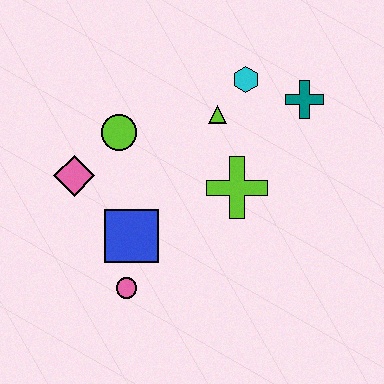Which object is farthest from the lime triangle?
The pink circle is farthest from the lime triangle.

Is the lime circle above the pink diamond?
Yes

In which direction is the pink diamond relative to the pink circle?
The pink diamond is above the pink circle.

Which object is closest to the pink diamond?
The lime circle is closest to the pink diamond.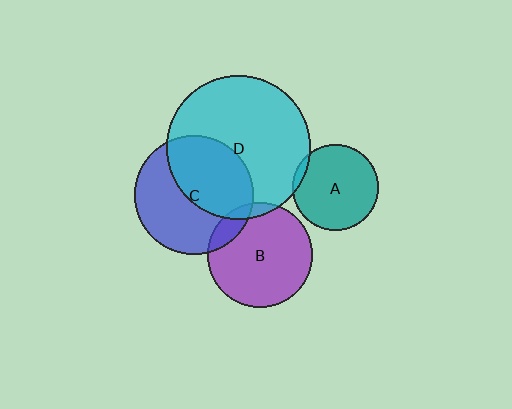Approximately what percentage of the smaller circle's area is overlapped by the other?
Approximately 50%.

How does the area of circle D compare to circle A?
Approximately 2.8 times.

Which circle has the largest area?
Circle D (cyan).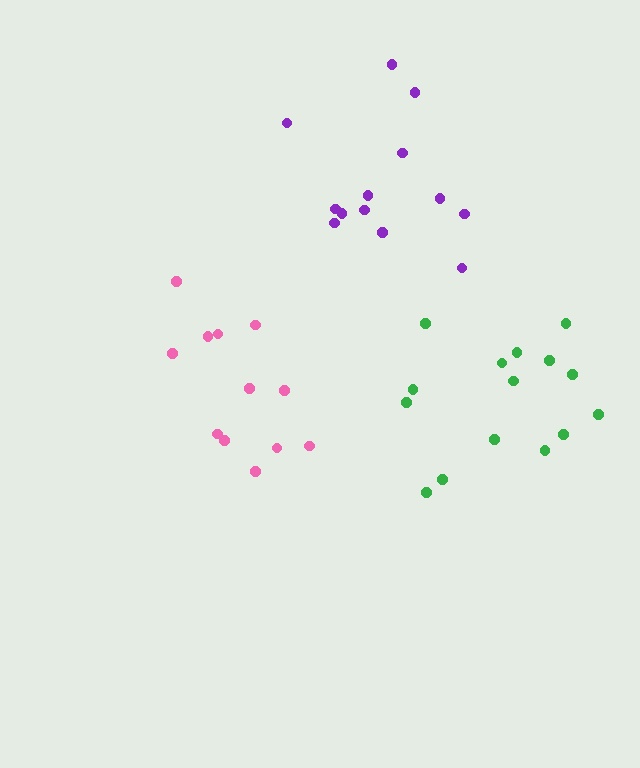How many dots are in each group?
Group 1: 15 dots, Group 2: 12 dots, Group 3: 13 dots (40 total).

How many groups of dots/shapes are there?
There are 3 groups.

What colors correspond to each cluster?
The clusters are colored: green, pink, purple.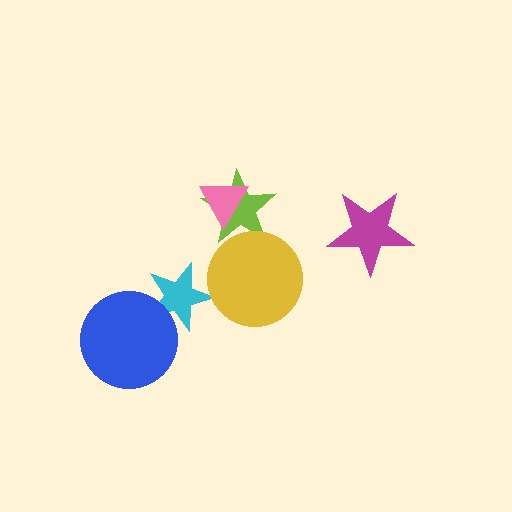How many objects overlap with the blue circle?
1 object overlaps with the blue circle.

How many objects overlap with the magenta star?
0 objects overlap with the magenta star.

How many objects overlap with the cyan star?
1 object overlaps with the cyan star.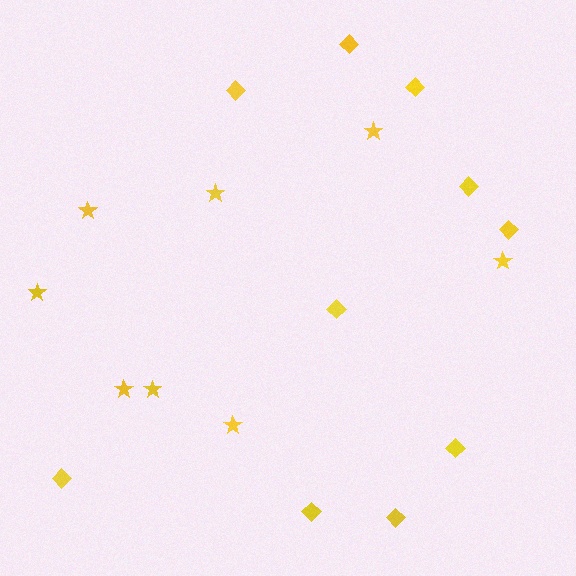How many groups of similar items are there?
There are 2 groups: one group of stars (8) and one group of diamonds (10).